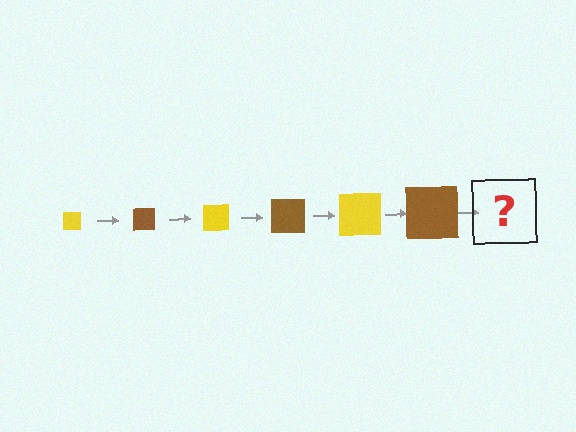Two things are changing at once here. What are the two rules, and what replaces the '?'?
The two rules are that the square grows larger each step and the color cycles through yellow and brown. The '?' should be a yellow square, larger than the previous one.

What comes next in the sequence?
The next element should be a yellow square, larger than the previous one.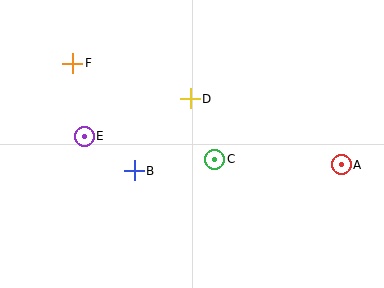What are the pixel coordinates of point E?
Point E is at (84, 136).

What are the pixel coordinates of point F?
Point F is at (73, 64).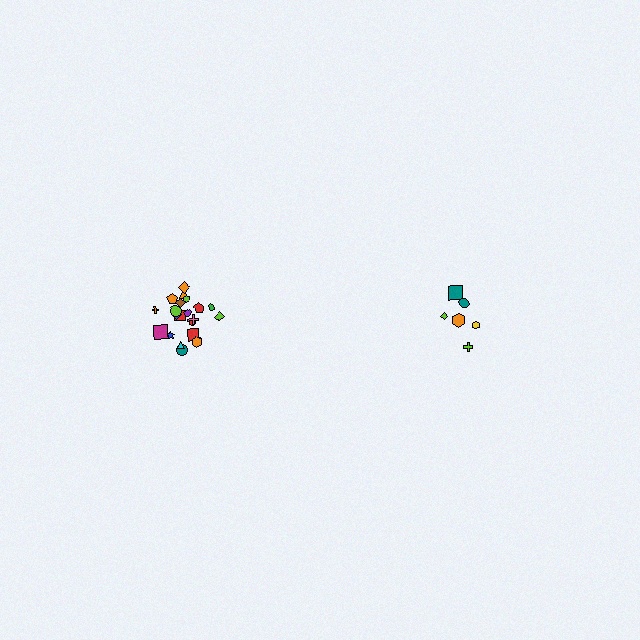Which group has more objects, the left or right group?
The left group.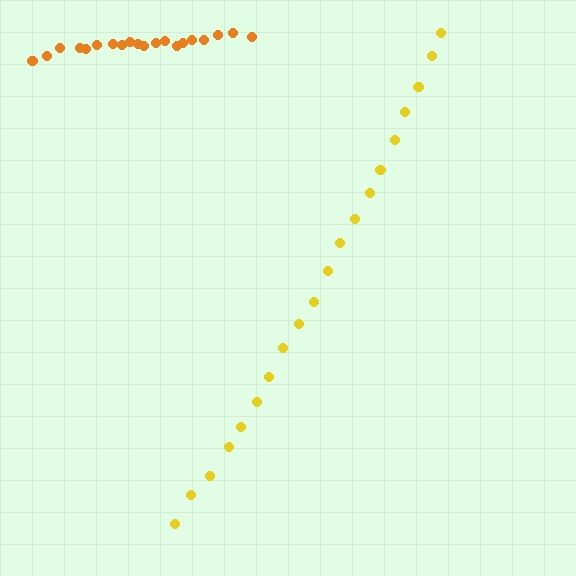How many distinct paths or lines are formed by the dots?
There are 2 distinct paths.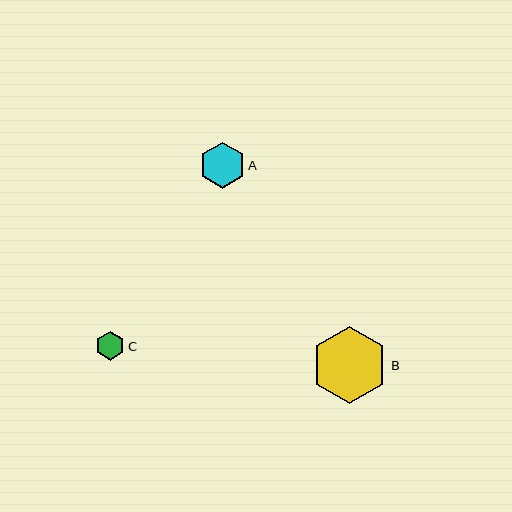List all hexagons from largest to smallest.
From largest to smallest: B, A, C.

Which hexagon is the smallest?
Hexagon C is the smallest with a size of approximately 29 pixels.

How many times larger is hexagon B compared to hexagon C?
Hexagon B is approximately 2.7 times the size of hexagon C.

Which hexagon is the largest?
Hexagon B is the largest with a size of approximately 77 pixels.